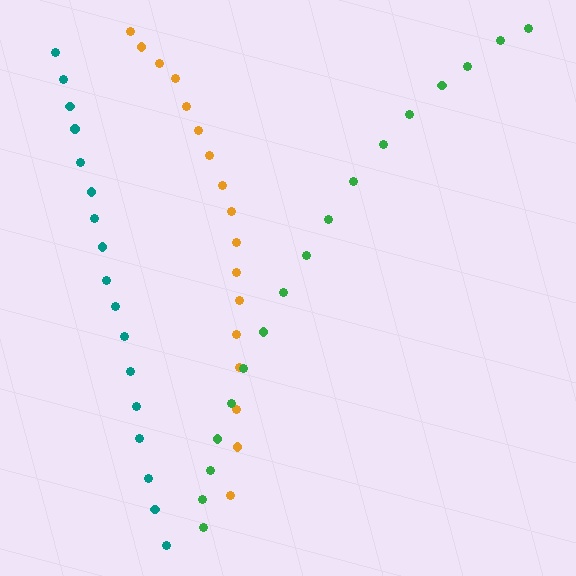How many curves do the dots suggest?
There are 3 distinct paths.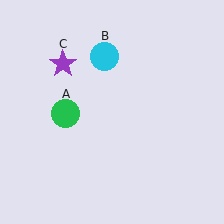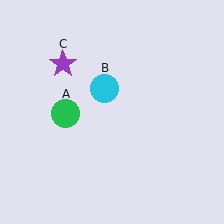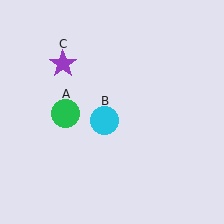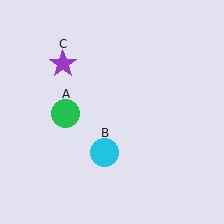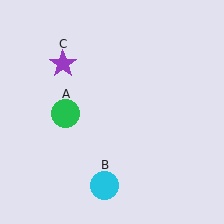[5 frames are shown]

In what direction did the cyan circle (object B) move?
The cyan circle (object B) moved down.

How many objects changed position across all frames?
1 object changed position: cyan circle (object B).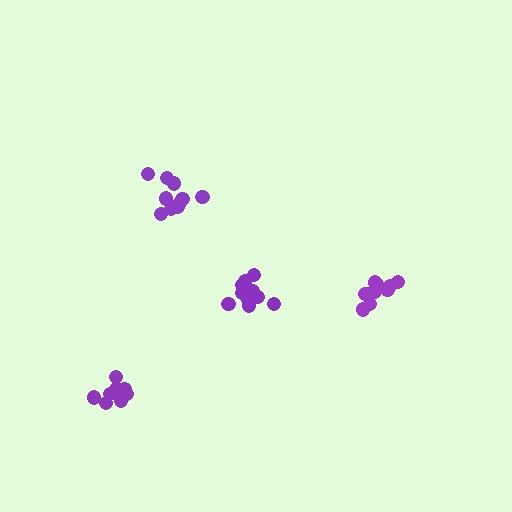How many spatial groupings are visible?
There are 4 spatial groupings.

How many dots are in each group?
Group 1: 10 dots, Group 2: 10 dots, Group 3: 9 dots, Group 4: 12 dots (41 total).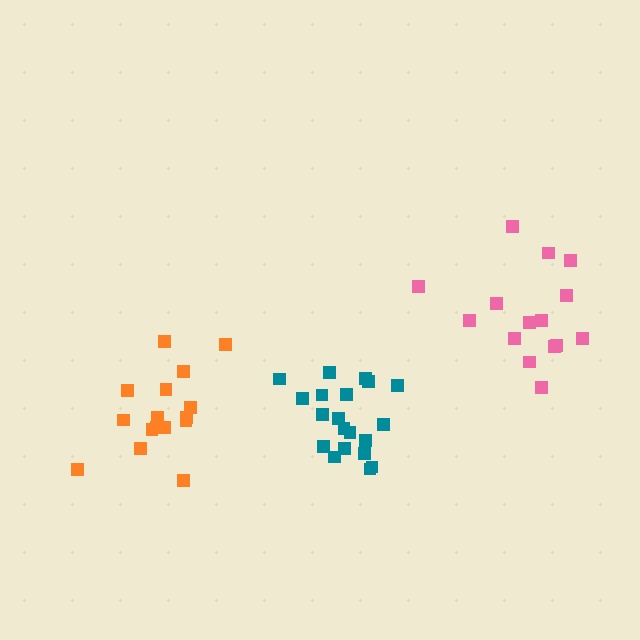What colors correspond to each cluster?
The clusters are colored: orange, teal, pink.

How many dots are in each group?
Group 1: 16 dots, Group 2: 20 dots, Group 3: 15 dots (51 total).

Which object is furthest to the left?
The orange cluster is leftmost.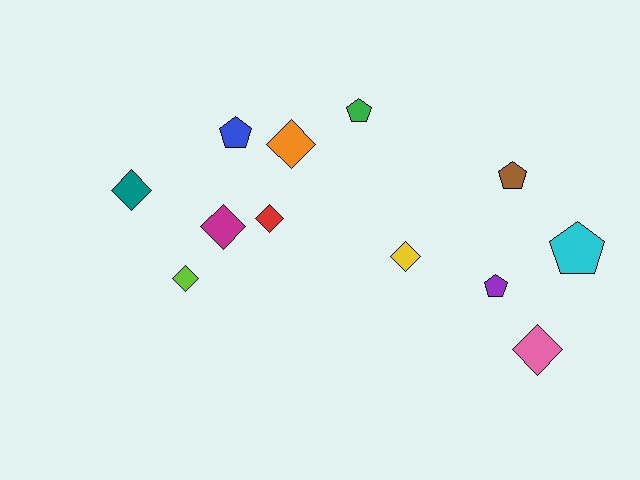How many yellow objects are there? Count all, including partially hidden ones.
There is 1 yellow object.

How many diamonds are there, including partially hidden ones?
There are 7 diamonds.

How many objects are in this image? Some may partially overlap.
There are 12 objects.